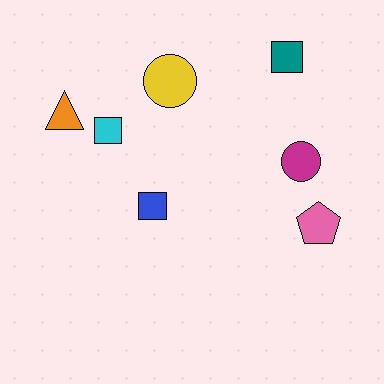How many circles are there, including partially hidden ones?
There are 2 circles.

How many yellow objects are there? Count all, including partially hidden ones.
There is 1 yellow object.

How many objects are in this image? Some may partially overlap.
There are 7 objects.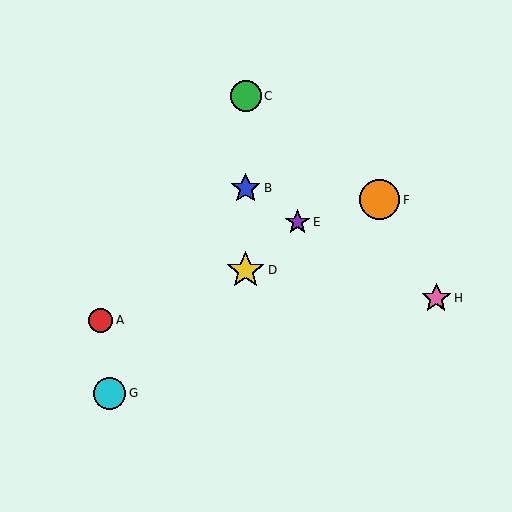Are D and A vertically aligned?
No, D is at x≈246 and A is at x≈101.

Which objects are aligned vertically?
Objects B, C, D are aligned vertically.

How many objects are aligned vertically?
3 objects (B, C, D) are aligned vertically.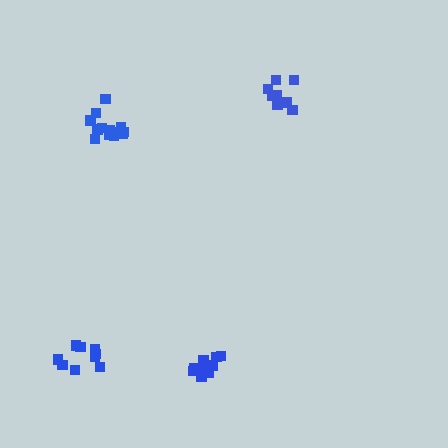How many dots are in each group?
Group 1: 13 dots, Group 2: 9 dots, Group 3: 9 dots, Group 4: 9 dots (40 total).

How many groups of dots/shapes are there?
There are 4 groups.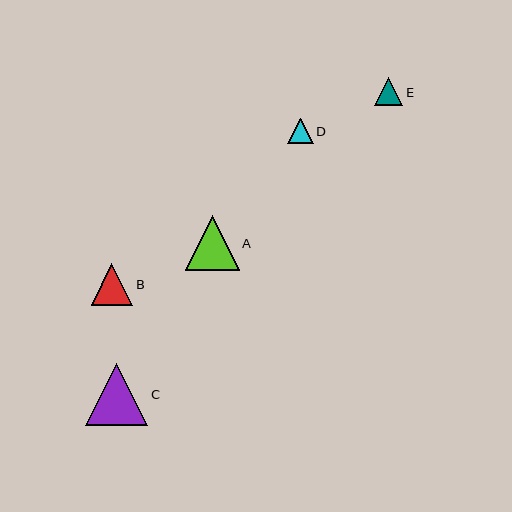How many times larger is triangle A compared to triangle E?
Triangle A is approximately 1.9 times the size of triangle E.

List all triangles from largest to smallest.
From largest to smallest: C, A, B, E, D.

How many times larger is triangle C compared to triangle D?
Triangle C is approximately 2.4 times the size of triangle D.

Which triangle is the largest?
Triangle C is the largest with a size of approximately 62 pixels.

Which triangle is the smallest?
Triangle D is the smallest with a size of approximately 26 pixels.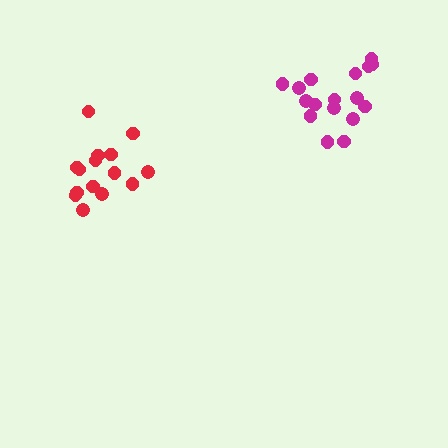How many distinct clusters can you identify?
There are 2 distinct clusters.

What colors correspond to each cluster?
The clusters are colored: magenta, red.